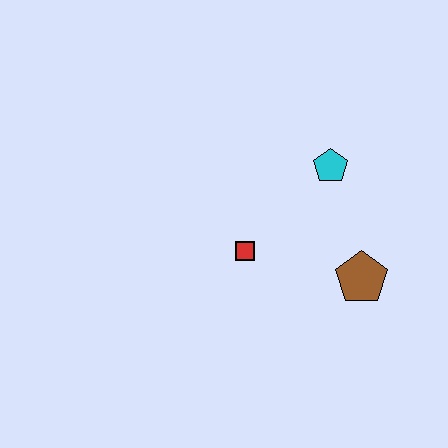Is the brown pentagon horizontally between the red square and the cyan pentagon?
No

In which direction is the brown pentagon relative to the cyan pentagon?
The brown pentagon is below the cyan pentagon.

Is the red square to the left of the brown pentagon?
Yes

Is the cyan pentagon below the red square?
No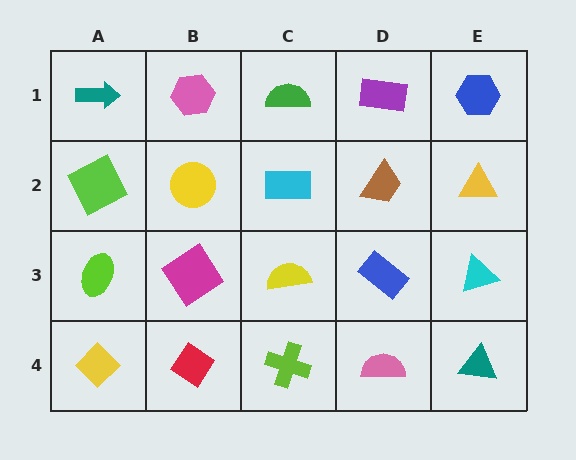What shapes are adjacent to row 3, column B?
A yellow circle (row 2, column B), a red diamond (row 4, column B), a lime ellipse (row 3, column A), a yellow semicircle (row 3, column C).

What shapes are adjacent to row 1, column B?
A yellow circle (row 2, column B), a teal arrow (row 1, column A), a green semicircle (row 1, column C).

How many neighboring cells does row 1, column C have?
3.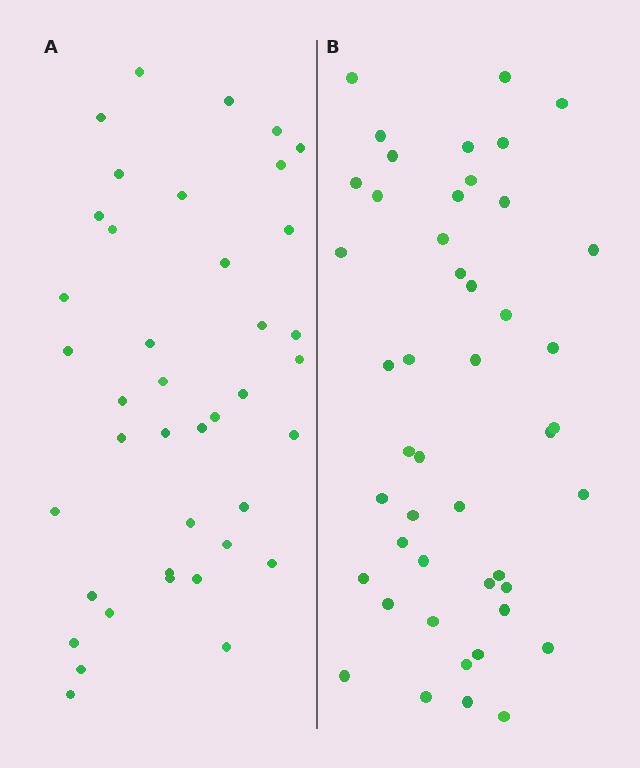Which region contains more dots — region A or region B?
Region B (the right region) has more dots.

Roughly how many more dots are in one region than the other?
Region B has about 6 more dots than region A.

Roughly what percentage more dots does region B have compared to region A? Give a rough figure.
About 15% more.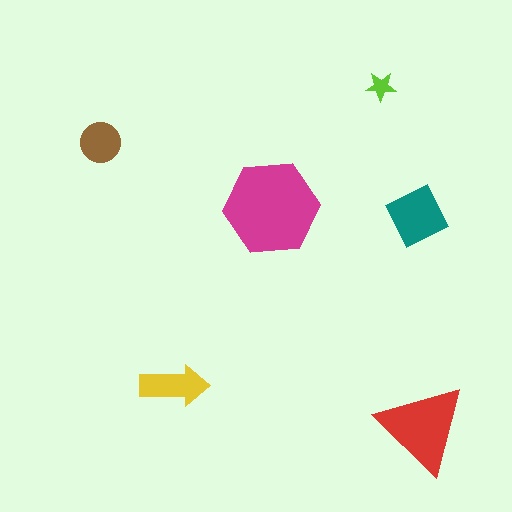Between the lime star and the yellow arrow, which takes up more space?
The yellow arrow.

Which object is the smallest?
The lime star.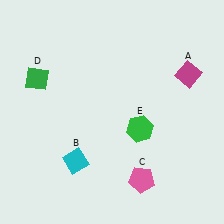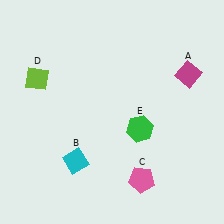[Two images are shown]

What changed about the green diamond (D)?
In Image 1, D is green. In Image 2, it changed to lime.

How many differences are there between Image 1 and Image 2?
There is 1 difference between the two images.